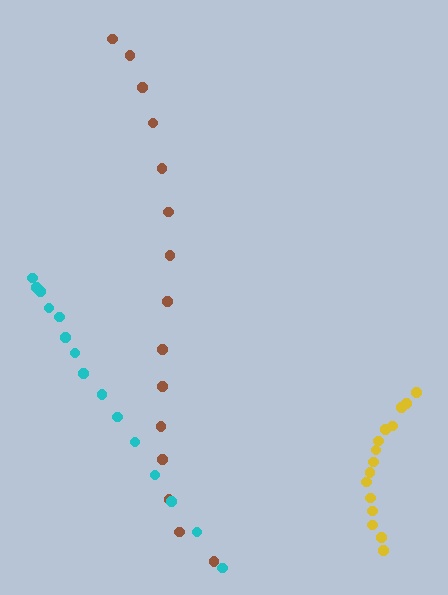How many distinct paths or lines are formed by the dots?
There are 3 distinct paths.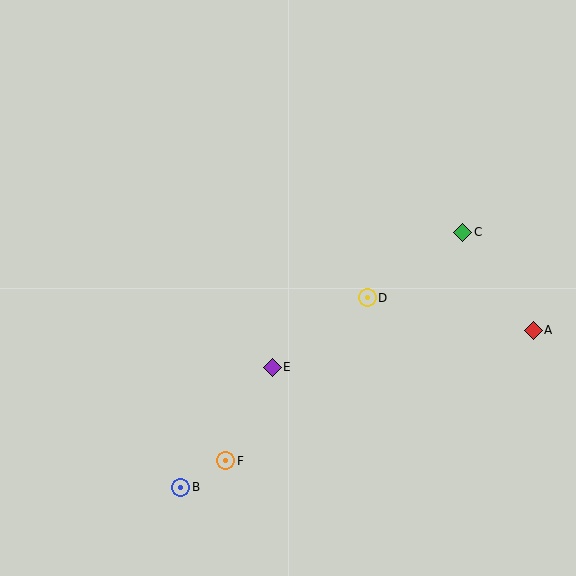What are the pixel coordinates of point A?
Point A is at (533, 330).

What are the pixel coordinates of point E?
Point E is at (272, 367).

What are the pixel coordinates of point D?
Point D is at (367, 298).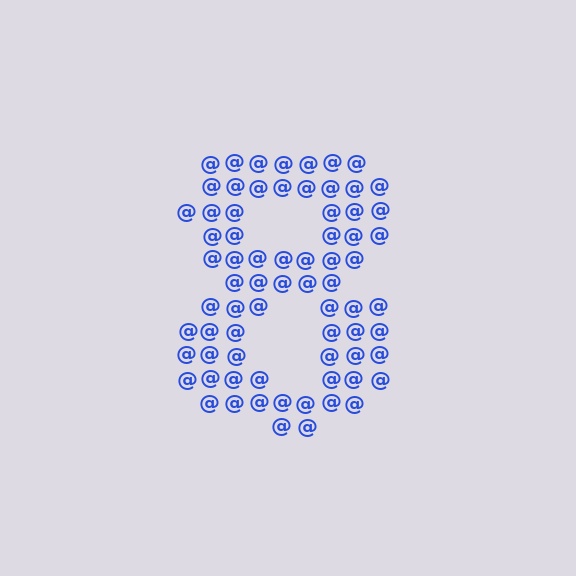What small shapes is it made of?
It is made of small at signs.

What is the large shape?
The large shape is the digit 8.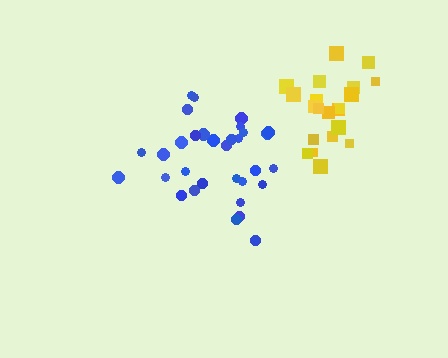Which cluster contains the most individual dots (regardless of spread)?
Blue (32).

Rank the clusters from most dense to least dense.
yellow, blue.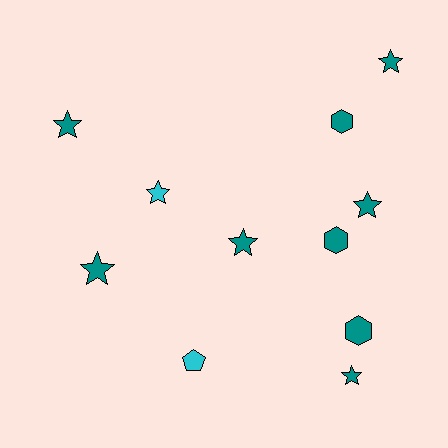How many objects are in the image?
There are 11 objects.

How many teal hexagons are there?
There are 3 teal hexagons.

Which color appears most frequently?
Teal, with 9 objects.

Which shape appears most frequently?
Star, with 7 objects.